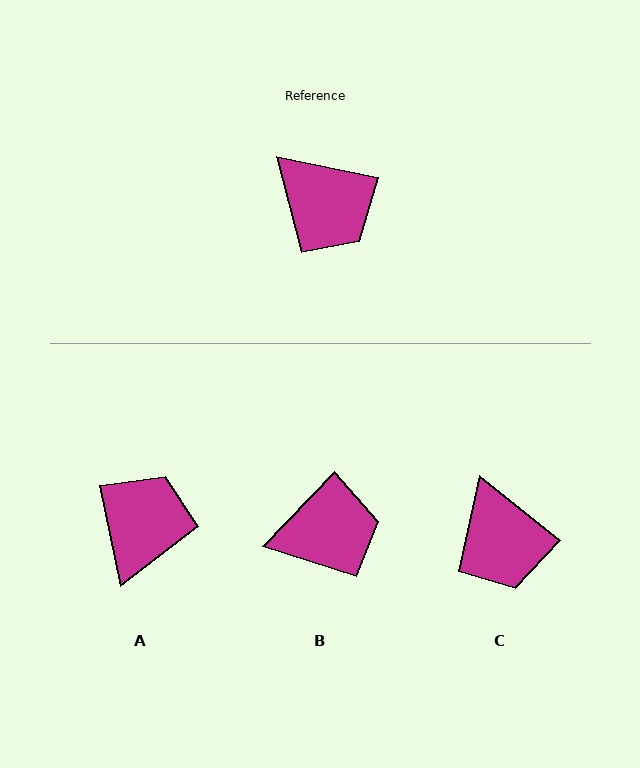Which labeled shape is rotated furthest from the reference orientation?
A, about 113 degrees away.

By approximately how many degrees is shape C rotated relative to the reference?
Approximately 27 degrees clockwise.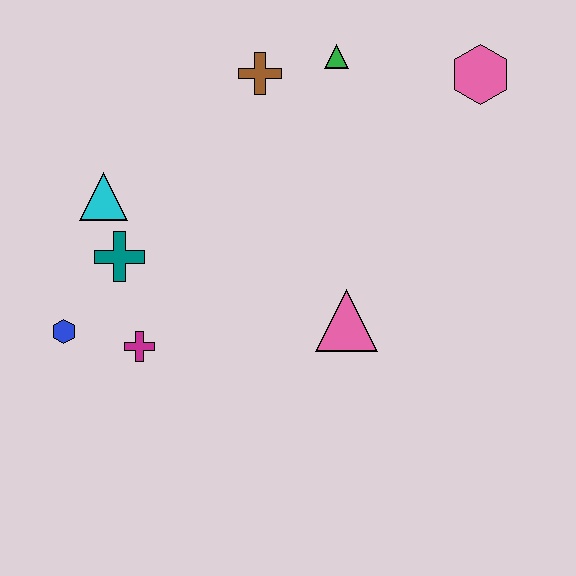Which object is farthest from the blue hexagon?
The pink hexagon is farthest from the blue hexagon.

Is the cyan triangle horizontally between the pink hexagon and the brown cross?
No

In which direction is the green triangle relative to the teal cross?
The green triangle is to the right of the teal cross.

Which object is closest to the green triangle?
The brown cross is closest to the green triangle.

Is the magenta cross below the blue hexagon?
Yes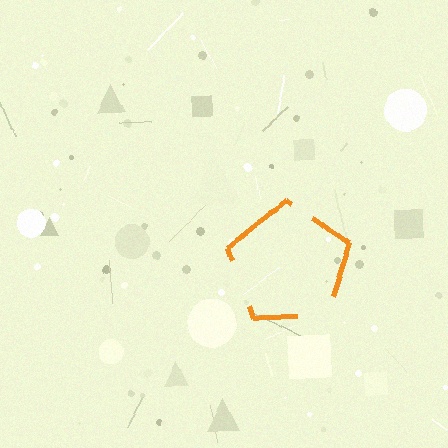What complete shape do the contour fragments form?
The contour fragments form a pentagon.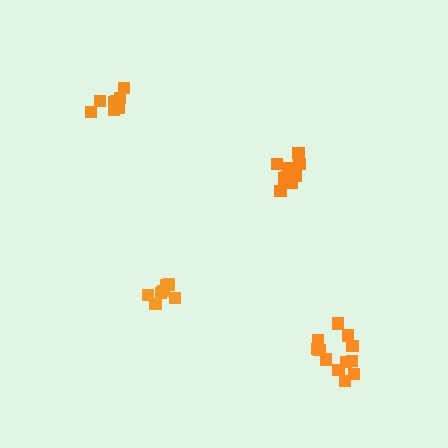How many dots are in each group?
Group 1: 8 dots, Group 2: 7 dots, Group 3: 11 dots, Group 4: 12 dots (38 total).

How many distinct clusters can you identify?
There are 4 distinct clusters.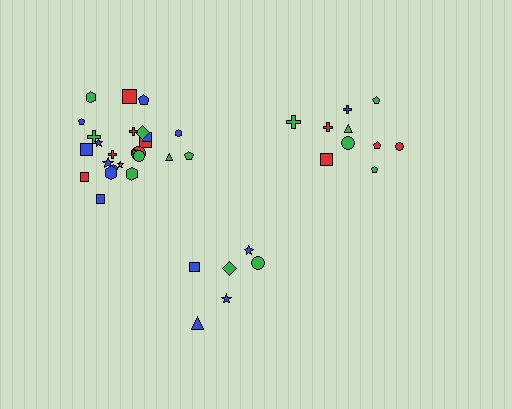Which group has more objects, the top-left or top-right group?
The top-left group.